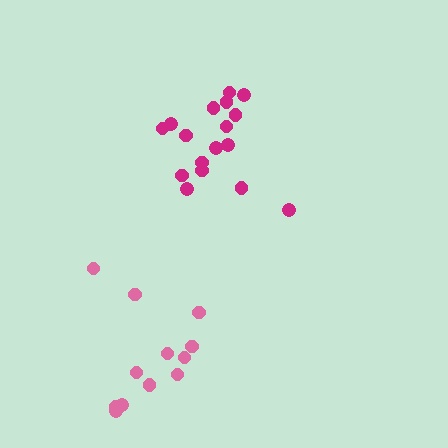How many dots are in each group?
Group 1: 17 dots, Group 2: 12 dots (29 total).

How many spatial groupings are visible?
There are 2 spatial groupings.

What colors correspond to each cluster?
The clusters are colored: magenta, pink.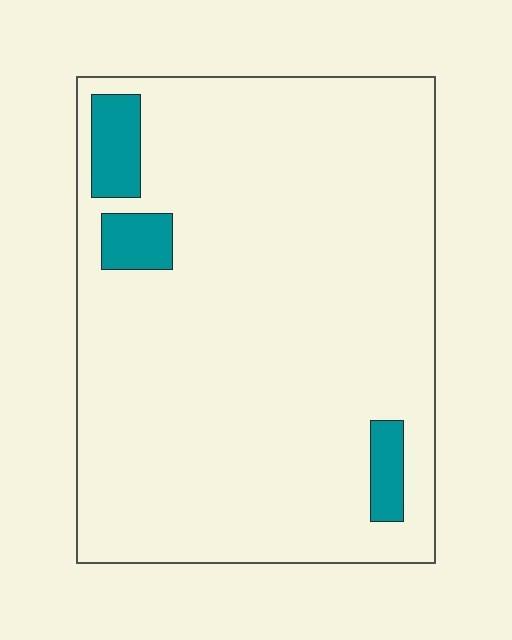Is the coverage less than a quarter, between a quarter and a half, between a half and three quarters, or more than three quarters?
Less than a quarter.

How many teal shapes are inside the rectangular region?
3.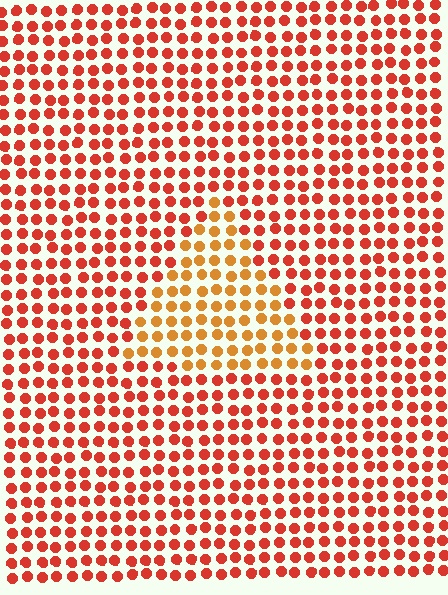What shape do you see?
I see a triangle.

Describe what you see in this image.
The image is filled with small red elements in a uniform arrangement. A triangle-shaped region is visible where the elements are tinted to a slightly different hue, forming a subtle color boundary.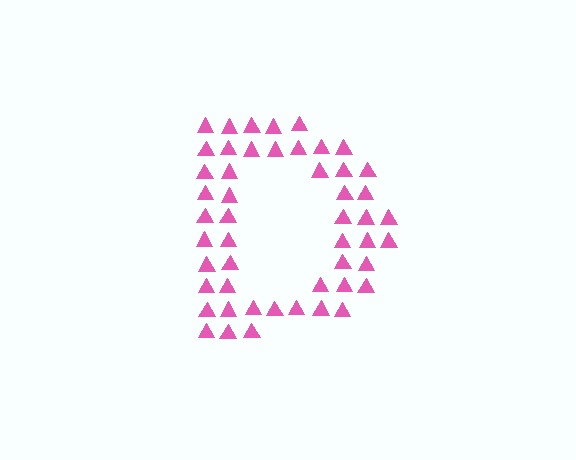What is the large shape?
The large shape is the letter D.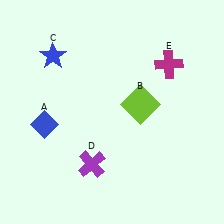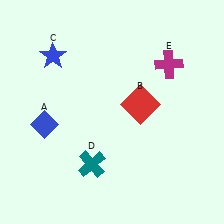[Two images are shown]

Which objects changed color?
B changed from lime to red. D changed from purple to teal.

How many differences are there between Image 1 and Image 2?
There are 2 differences between the two images.